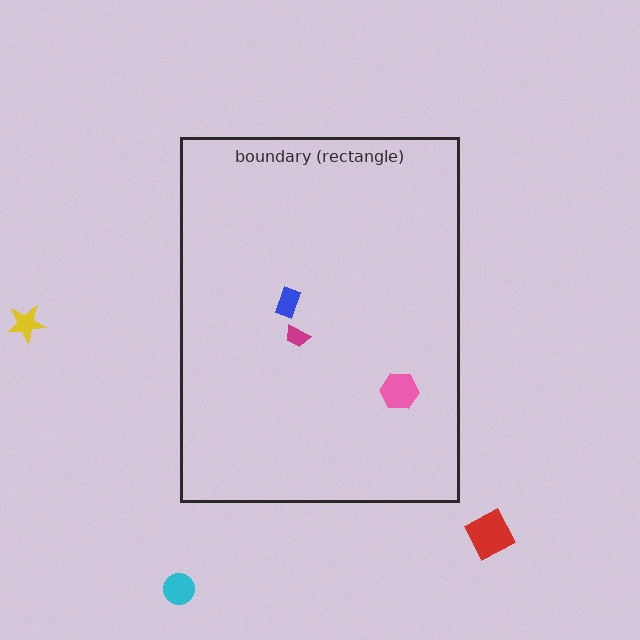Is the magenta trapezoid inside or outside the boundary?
Inside.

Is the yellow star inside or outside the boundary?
Outside.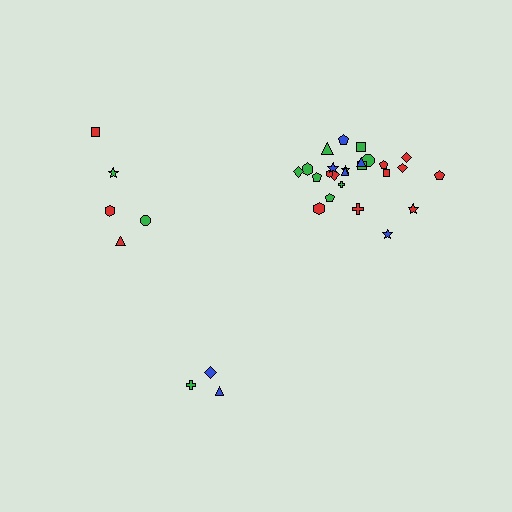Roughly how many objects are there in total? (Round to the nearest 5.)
Roughly 35 objects in total.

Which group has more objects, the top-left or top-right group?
The top-right group.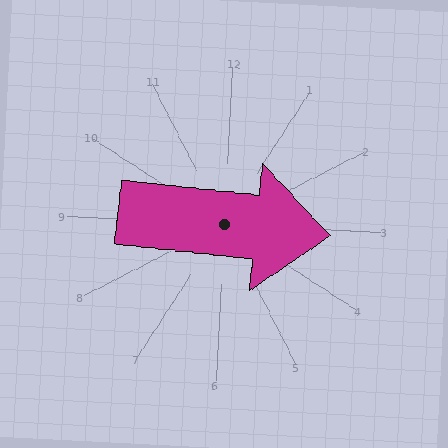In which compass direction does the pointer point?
East.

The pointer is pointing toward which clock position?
Roughly 3 o'clock.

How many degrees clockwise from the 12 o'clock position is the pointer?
Approximately 93 degrees.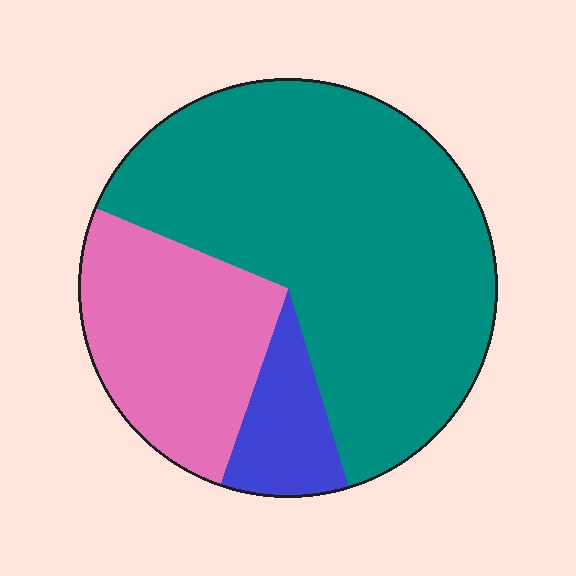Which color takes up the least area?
Blue, at roughly 10%.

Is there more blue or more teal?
Teal.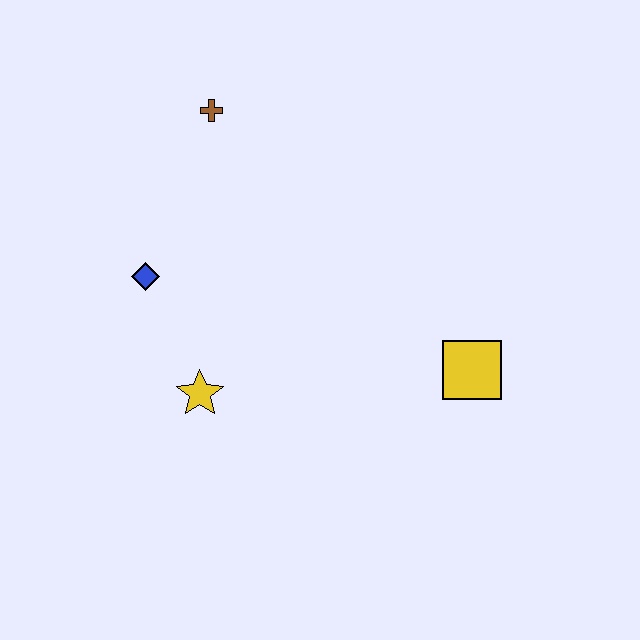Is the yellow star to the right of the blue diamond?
Yes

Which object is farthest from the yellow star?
The brown cross is farthest from the yellow star.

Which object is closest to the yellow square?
The yellow star is closest to the yellow square.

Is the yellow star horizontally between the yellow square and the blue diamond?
Yes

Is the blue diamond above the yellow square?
Yes